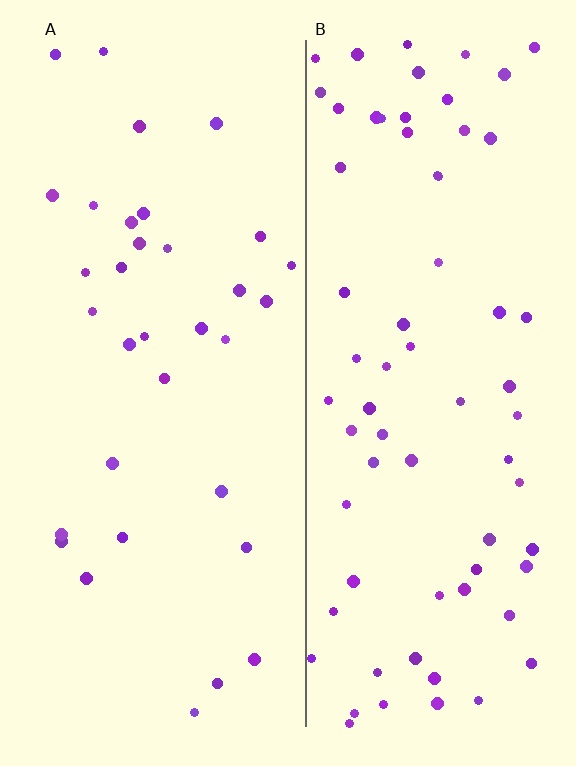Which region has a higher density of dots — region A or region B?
B (the right).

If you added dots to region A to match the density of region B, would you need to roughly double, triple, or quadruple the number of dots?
Approximately double.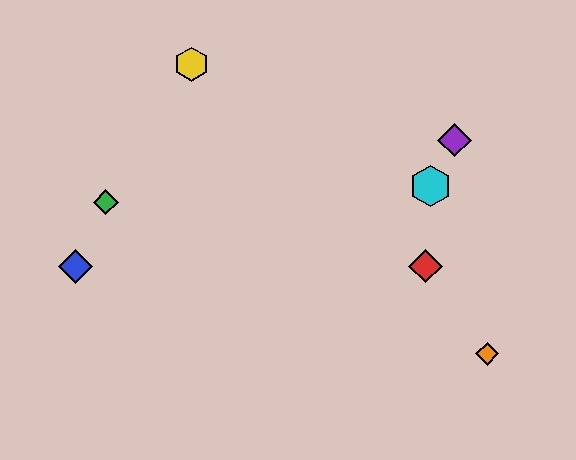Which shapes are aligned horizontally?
The red diamond, the blue diamond are aligned horizontally.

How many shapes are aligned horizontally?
2 shapes (the red diamond, the blue diamond) are aligned horizontally.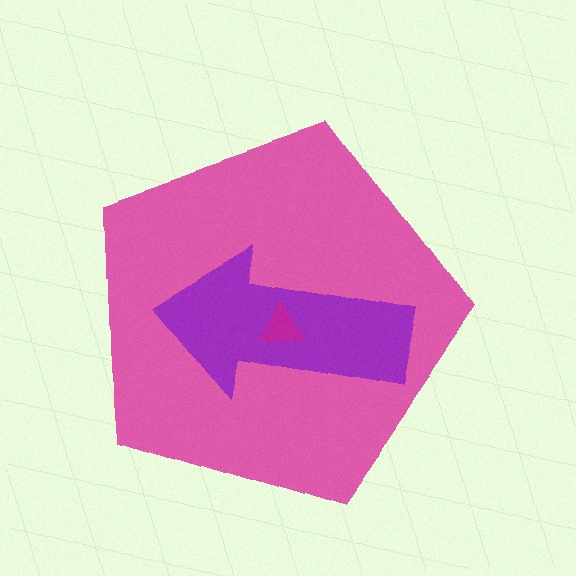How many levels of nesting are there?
3.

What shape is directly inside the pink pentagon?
The purple arrow.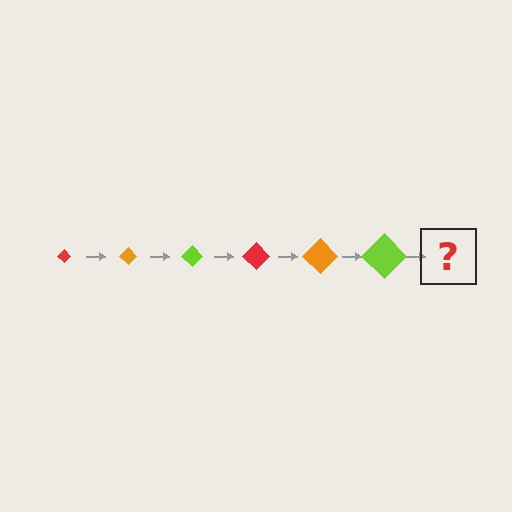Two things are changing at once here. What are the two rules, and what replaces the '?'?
The two rules are that the diamond grows larger each step and the color cycles through red, orange, and lime. The '?' should be a red diamond, larger than the previous one.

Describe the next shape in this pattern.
It should be a red diamond, larger than the previous one.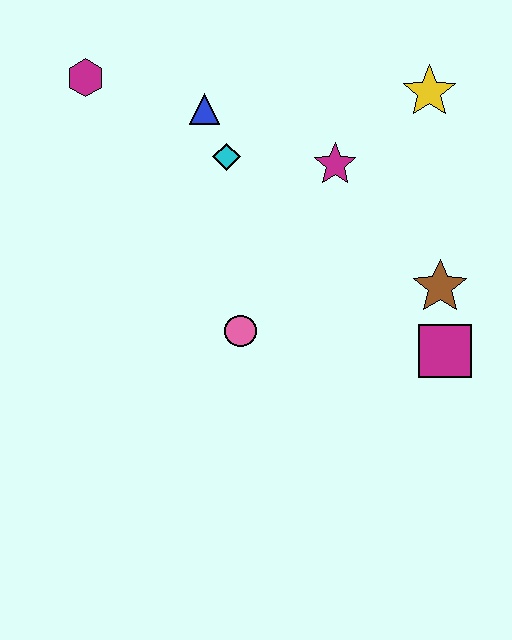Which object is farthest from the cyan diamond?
The magenta square is farthest from the cyan diamond.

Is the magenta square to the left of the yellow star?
No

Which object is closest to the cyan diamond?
The blue triangle is closest to the cyan diamond.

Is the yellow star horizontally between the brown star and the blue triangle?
Yes